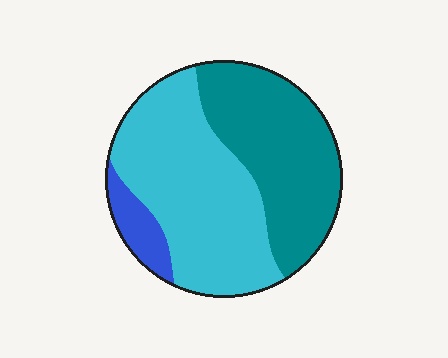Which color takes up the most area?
Cyan, at roughly 50%.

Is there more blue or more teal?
Teal.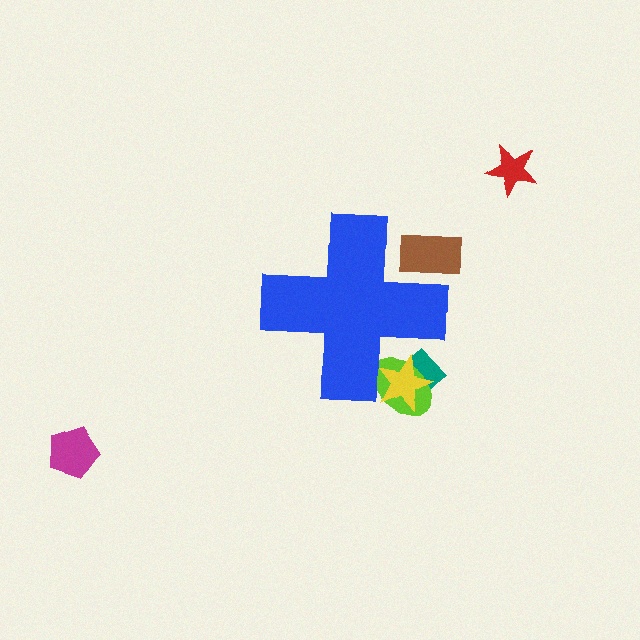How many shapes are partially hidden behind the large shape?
4 shapes are partially hidden.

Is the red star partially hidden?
No, the red star is fully visible.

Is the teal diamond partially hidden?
Yes, the teal diamond is partially hidden behind the blue cross.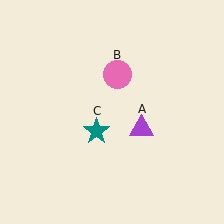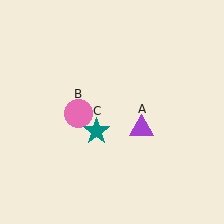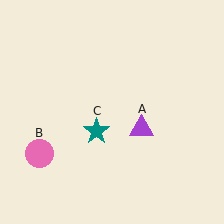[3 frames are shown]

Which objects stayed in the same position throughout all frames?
Purple triangle (object A) and teal star (object C) remained stationary.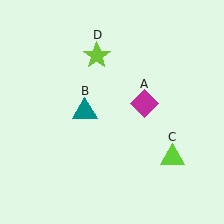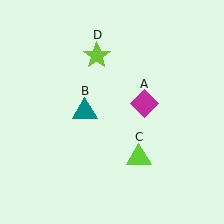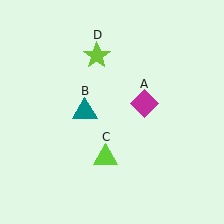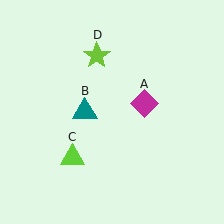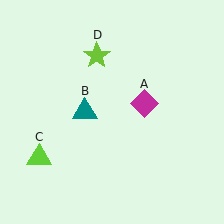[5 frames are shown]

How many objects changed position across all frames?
1 object changed position: lime triangle (object C).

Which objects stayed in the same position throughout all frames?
Magenta diamond (object A) and teal triangle (object B) and lime star (object D) remained stationary.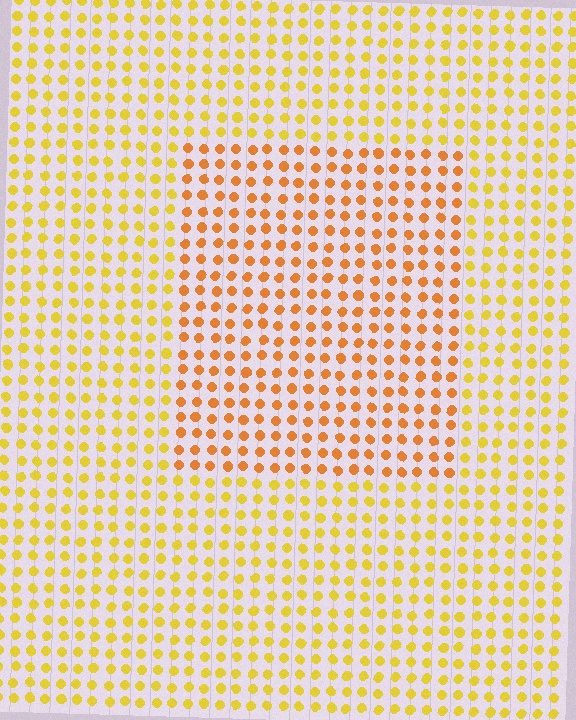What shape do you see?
I see a rectangle.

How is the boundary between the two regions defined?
The boundary is defined purely by a slight shift in hue (about 27 degrees). Spacing, size, and orientation are identical on both sides.